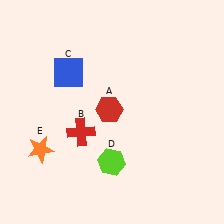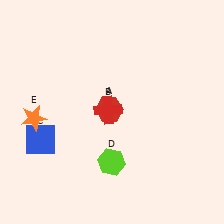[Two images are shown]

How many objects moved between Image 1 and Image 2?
3 objects moved between the two images.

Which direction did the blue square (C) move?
The blue square (C) moved down.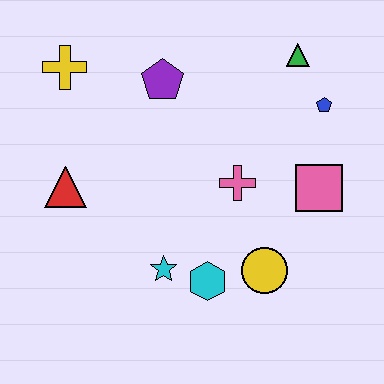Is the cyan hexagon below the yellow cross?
Yes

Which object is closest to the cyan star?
The cyan hexagon is closest to the cyan star.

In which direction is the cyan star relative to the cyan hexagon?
The cyan star is to the left of the cyan hexagon.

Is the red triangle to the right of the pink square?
No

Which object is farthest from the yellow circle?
The yellow cross is farthest from the yellow circle.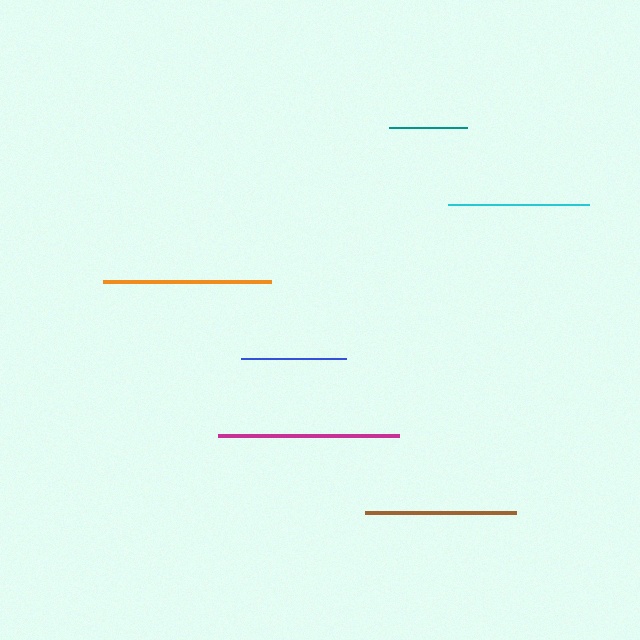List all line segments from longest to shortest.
From longest to shortest: magenta, orange, brown, cyan, blue, teal.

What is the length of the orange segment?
The orange segment is approximately 168 pixels long.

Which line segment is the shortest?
The teal line is the shortest at approximately 78 pixels.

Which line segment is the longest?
The magenta line is the longest at approximately 181 pixels.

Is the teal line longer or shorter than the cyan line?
The cyan line is longer than the teal line.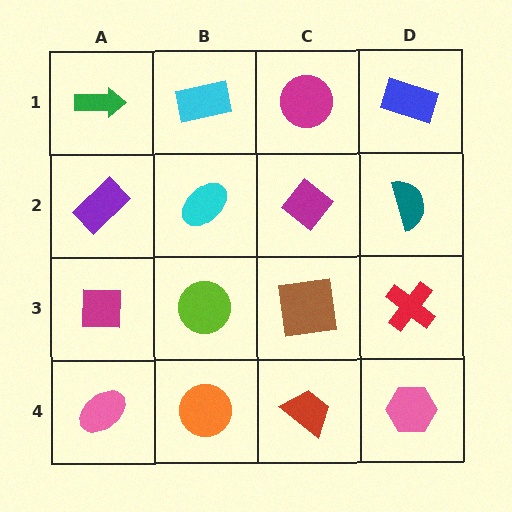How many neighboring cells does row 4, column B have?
3.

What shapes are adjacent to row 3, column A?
A purple rectangle (row 2, column A), a pink ellipse (row 4, column A), a lime circle (row 3, column B).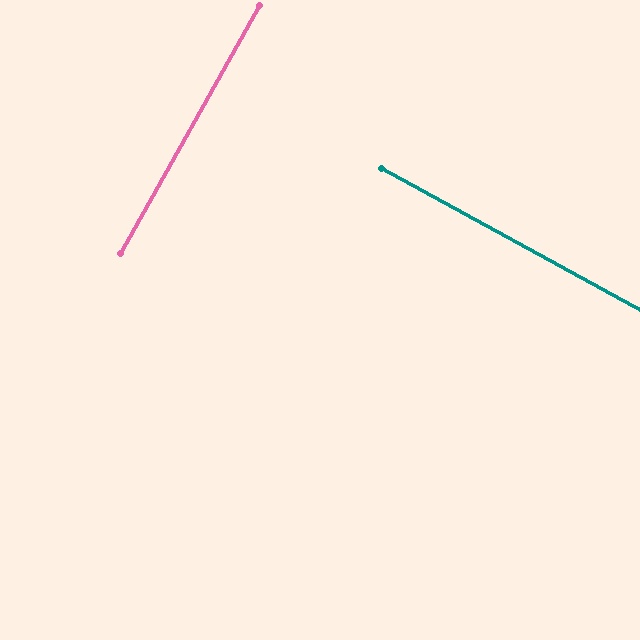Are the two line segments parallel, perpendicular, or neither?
Perpendicular — they meet at approximately 89°.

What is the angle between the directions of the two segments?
Approximately 89 degrees.